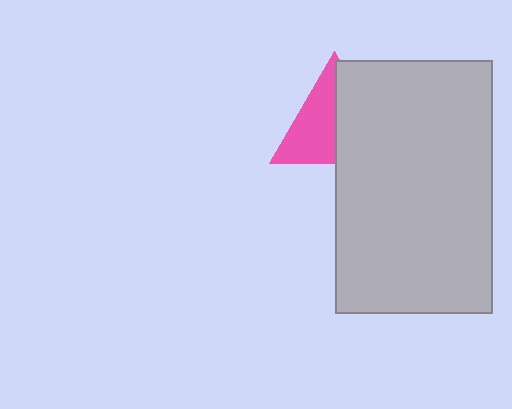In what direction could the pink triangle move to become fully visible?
The pink triangle could move left. That would shift it out from behind the light gray rectangle entirely.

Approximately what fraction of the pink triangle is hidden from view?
Roughly 48% of the pink triangle is hidden behind the light gray rectangle.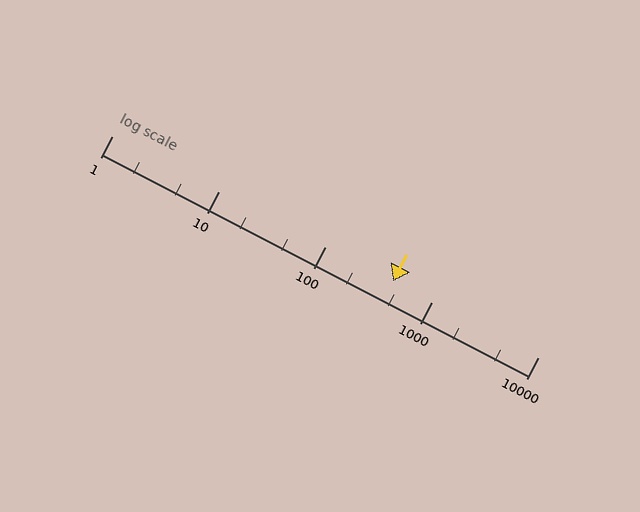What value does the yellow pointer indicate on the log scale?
The pointer indicates approximately 430.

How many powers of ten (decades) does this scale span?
The scale spans 4 decades, from 1 to 10000.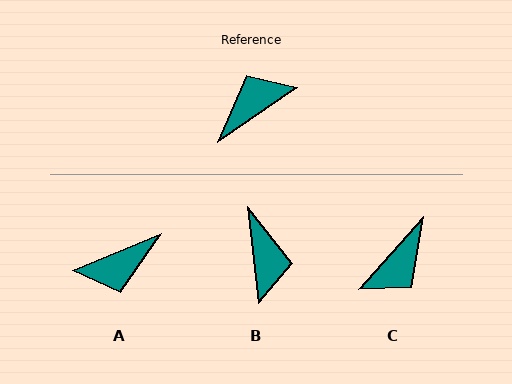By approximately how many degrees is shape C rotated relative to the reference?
Approximately 166 degrees clockwise.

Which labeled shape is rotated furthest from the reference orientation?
A, about 168 degrees away.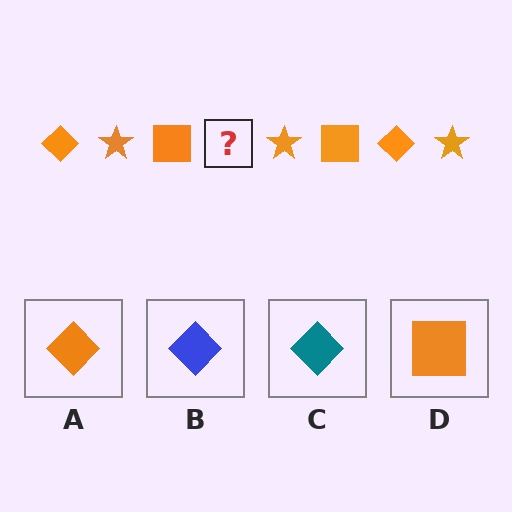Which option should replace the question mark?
Option A.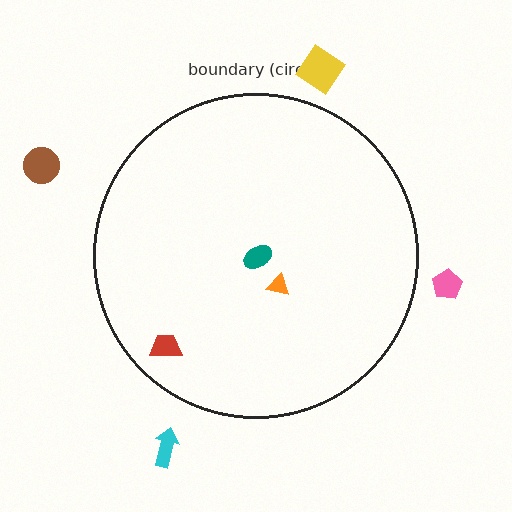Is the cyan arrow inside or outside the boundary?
Outside.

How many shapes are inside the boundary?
3 inside, 4 outside.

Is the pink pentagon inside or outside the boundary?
Outside.